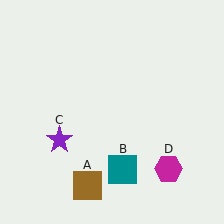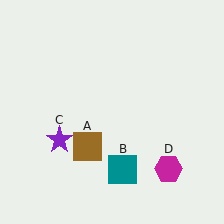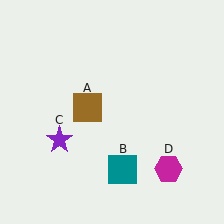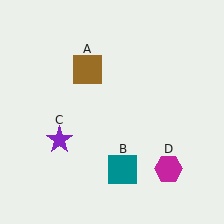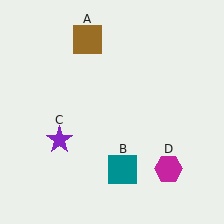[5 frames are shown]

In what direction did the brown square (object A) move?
The brown square (object A) moved up.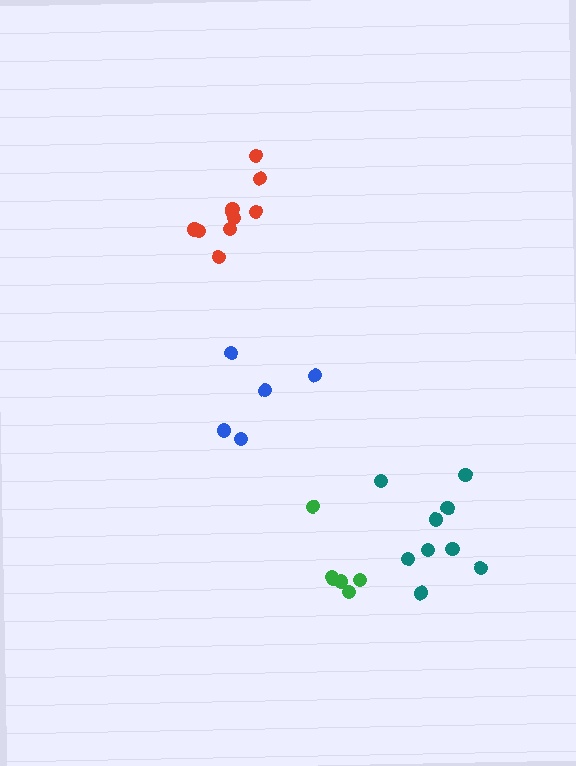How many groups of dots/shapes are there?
There are 4 groups.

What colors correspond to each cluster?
The clusters are colored: blue, green, teal, red.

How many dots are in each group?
Group 1: 6 dots, Group 2: 6 dots, Group 3: 9 dots, Group 4: 10 dots (31 total).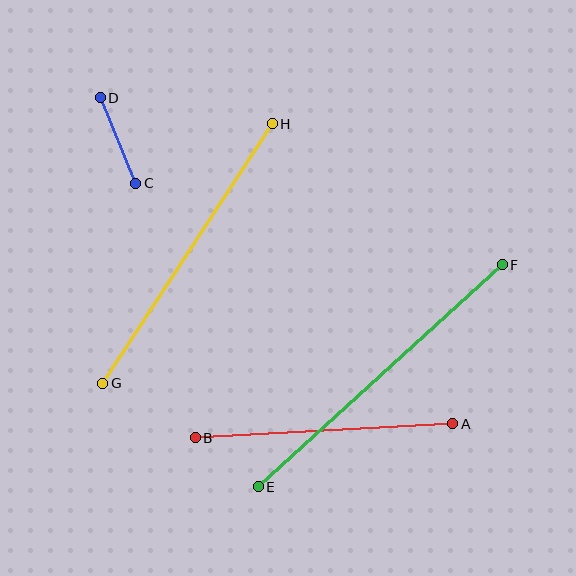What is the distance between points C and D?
The distance is approximately 92 pixels.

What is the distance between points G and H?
The distance is approximately 310 pixels.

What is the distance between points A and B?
The distance is approximately 258 pixels.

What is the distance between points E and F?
The distance is approximately 330 pixels.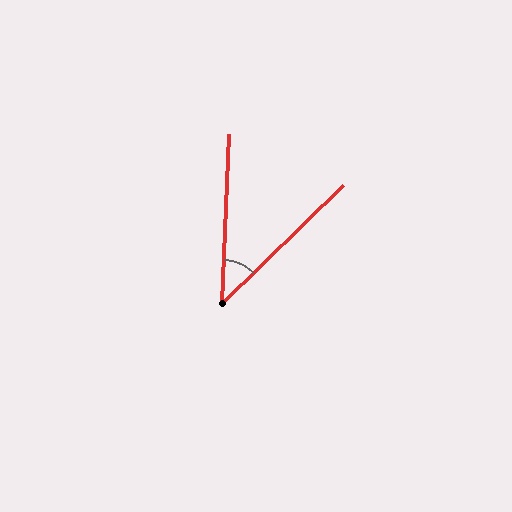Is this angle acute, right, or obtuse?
It is acute.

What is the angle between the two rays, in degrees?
Approximately 43 degrees.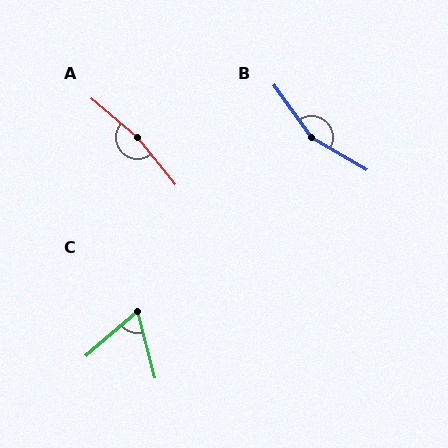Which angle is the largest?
A, at approximately 169 degrees.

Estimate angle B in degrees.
Approximately 156 degrees.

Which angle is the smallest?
C, at approximately 64 degrees.